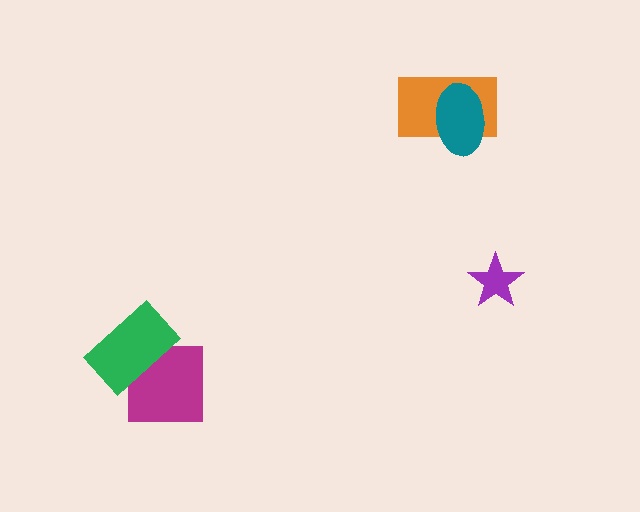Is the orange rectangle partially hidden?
Yes, it is partially covered by another shape.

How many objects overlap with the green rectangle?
1 object overlaps with the green rectangle.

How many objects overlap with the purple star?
0 objects overlap with the purple star.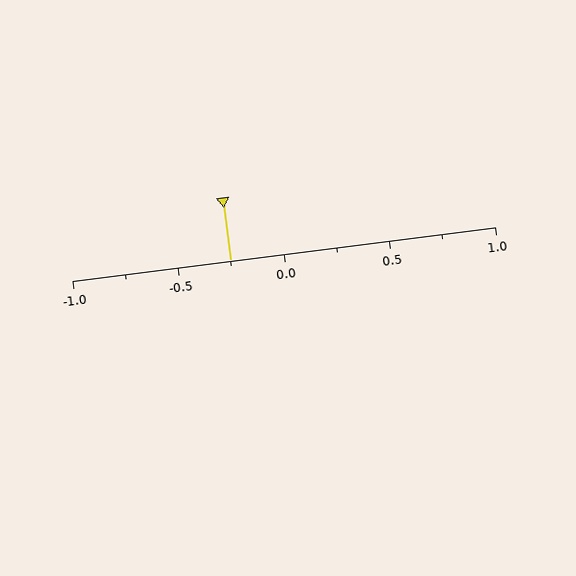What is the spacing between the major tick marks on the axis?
The major ticks are spaced 0.5 apart.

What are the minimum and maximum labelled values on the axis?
The axis runs from -1.0 to 1.0.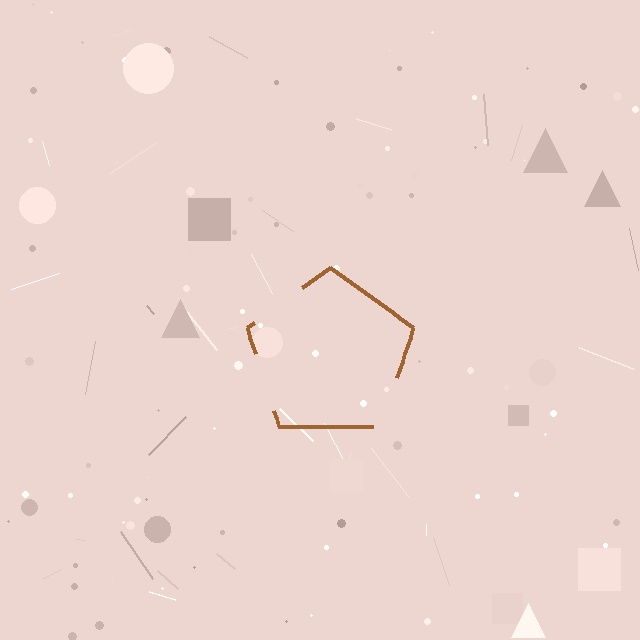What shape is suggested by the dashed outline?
The dashed outline suggests a pentagon.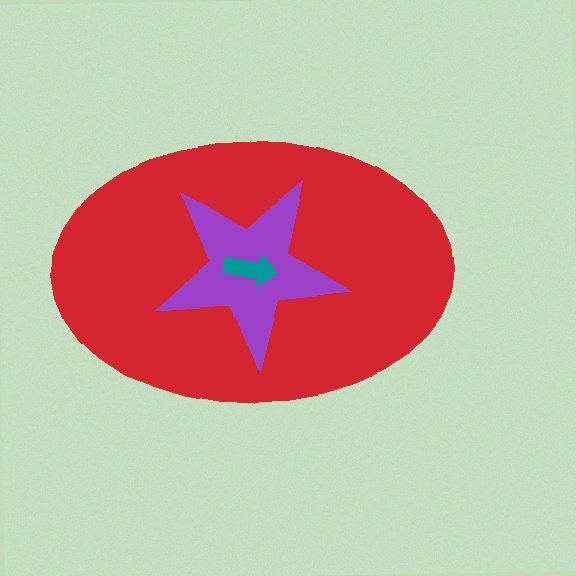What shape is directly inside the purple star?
The teal arrow.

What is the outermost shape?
The red ellipse.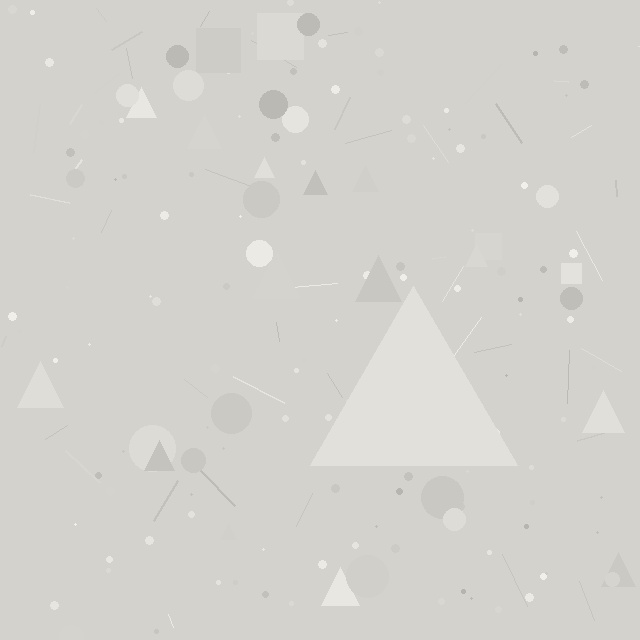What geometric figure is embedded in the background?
A triangle is embedded in the background.